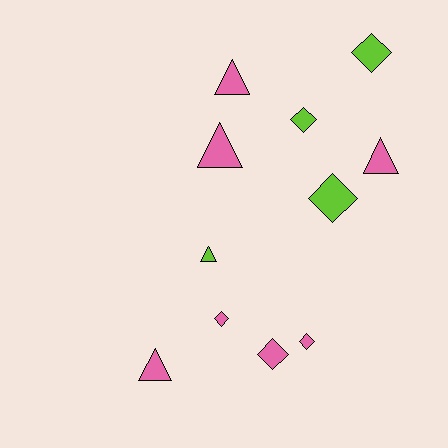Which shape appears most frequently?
Diamond, with 6 objects.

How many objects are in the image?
There are 11 objects.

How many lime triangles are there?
There is 1 lime triangle.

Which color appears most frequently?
Pink, with 7 objects.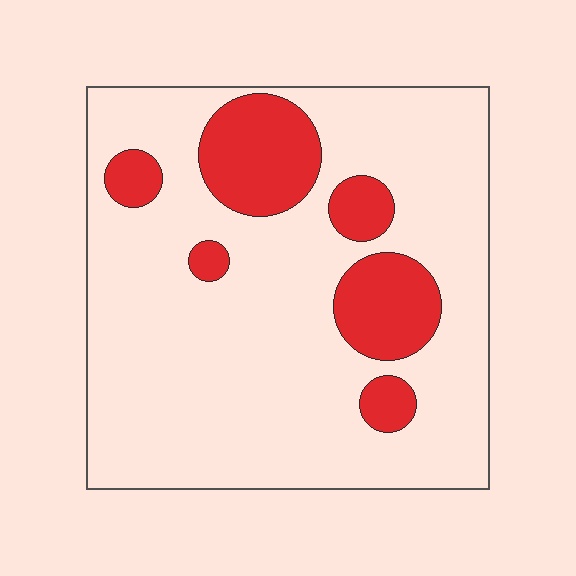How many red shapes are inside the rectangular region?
6.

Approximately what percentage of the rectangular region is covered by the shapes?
Approximately 20%.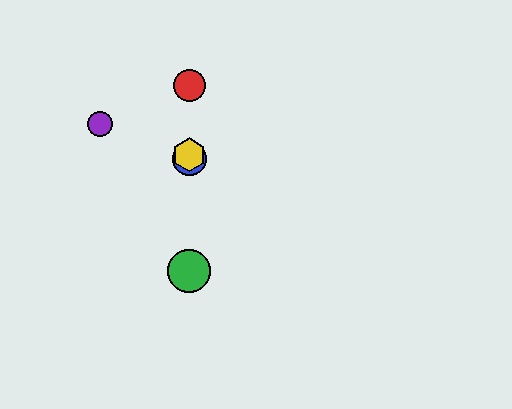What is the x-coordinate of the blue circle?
The blue circle is at x≈189.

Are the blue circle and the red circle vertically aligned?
Yes, both are at x≈189.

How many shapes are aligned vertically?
4 shapes (the red circle, the blue circle, the green circle, the yellow hexagon) are aligned vertically.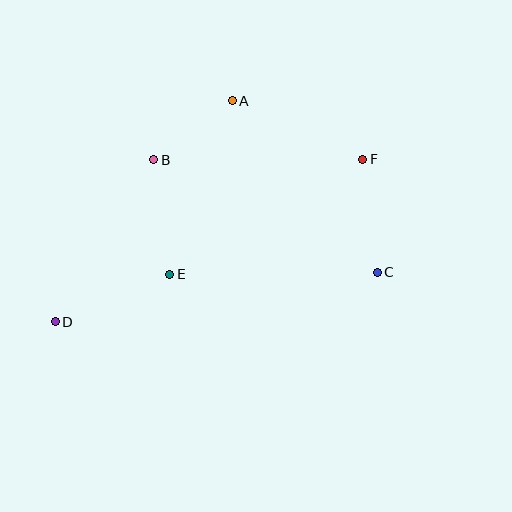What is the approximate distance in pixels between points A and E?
The distance between A and E is approximately 184 pixels.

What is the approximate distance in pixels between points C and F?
The distance between C and F is approximately 114 pixels.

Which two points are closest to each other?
Points A and B are closest to each other.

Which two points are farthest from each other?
Points D and F are farthest from each other.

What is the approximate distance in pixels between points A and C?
The distance between A and C is approximately 224 pixels.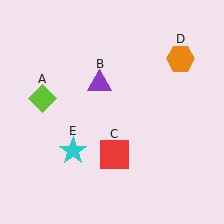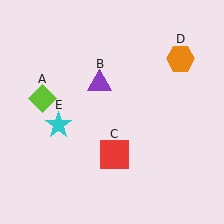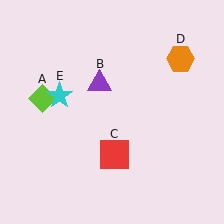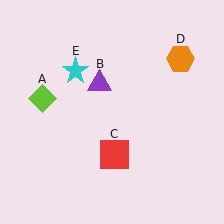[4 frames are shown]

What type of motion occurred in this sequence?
The cyan star (object E) rotated clockwise around the center of the scene.